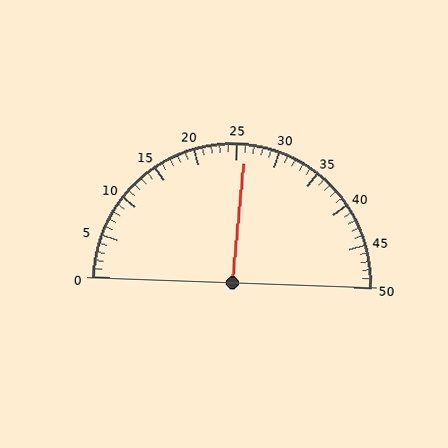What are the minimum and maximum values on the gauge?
The gauge ranges from 0 to 50.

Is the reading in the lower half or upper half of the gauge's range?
The reading is in the upper half of the range (0 to 50).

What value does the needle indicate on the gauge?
The needle indicates approximately 26.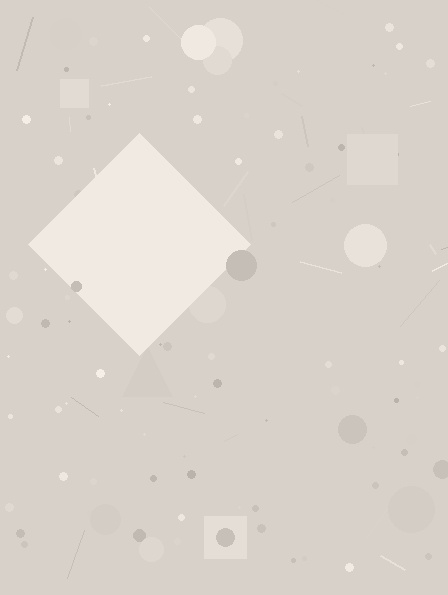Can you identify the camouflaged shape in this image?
The camouflaged shape is a diamond.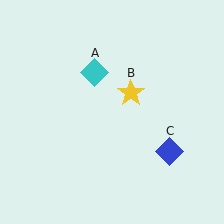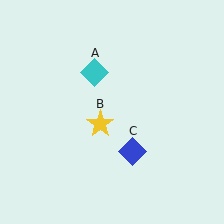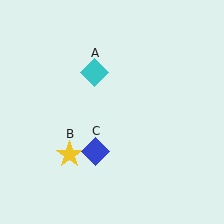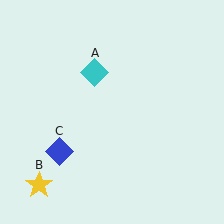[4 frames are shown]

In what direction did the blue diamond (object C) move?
The blue diamond (object C) moved left.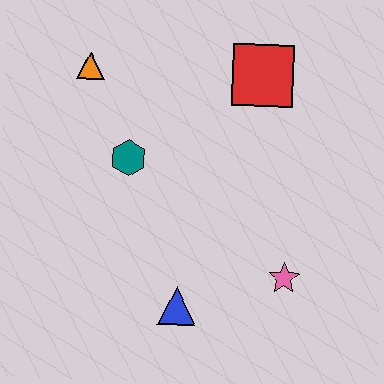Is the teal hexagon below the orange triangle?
Yes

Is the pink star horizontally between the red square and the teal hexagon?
No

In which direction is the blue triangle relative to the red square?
The blue triangle is below the red square.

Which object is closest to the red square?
The teal hexagon is closest to the red square.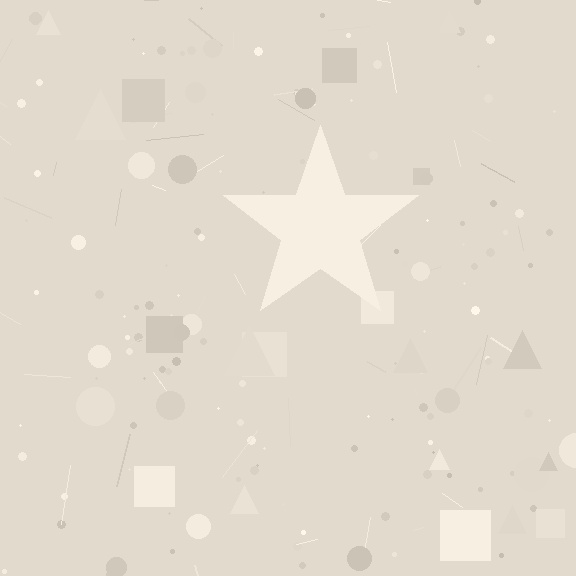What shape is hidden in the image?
A star is hidden in the image.